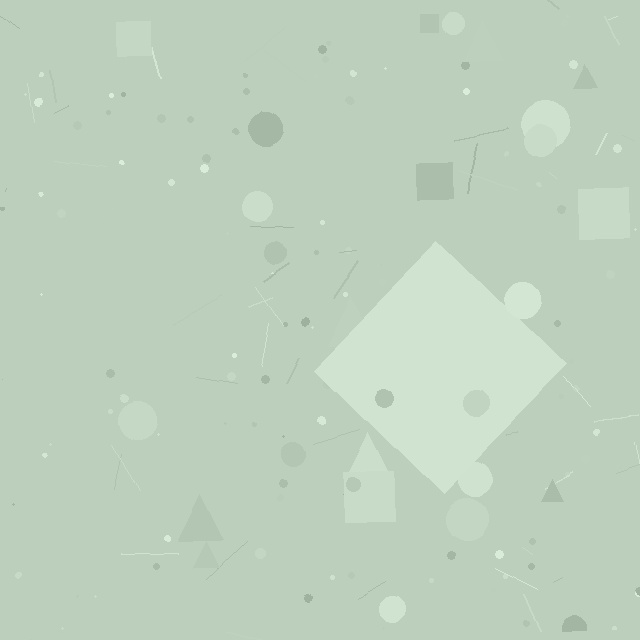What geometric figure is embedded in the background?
A diamond is embedded in the background.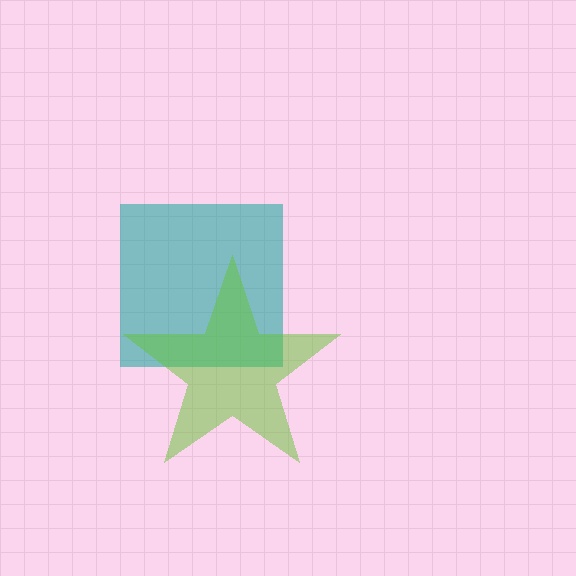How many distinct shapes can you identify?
There are 2 distinct shapes: a teal square, a lime star.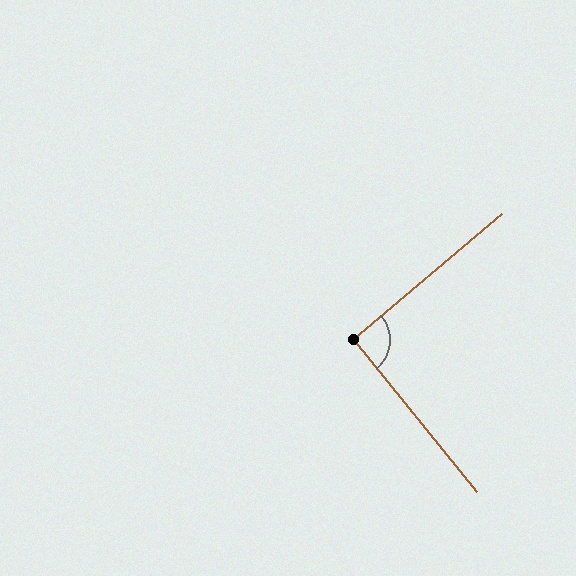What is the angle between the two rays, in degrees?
Approximately 91 degrees.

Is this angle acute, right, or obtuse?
It is approximately a right angle.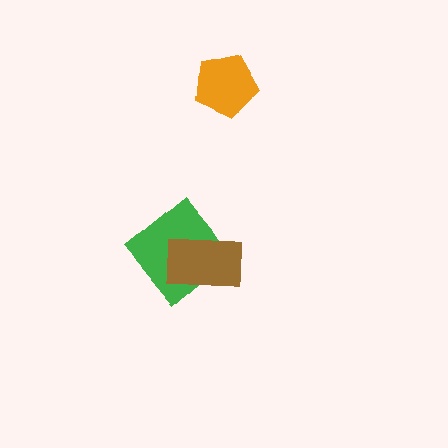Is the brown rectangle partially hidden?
No, no other shape covers it.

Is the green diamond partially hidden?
Yes, it is partially covered by another shape.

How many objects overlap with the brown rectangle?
1 object overlaps with the brown rectangle.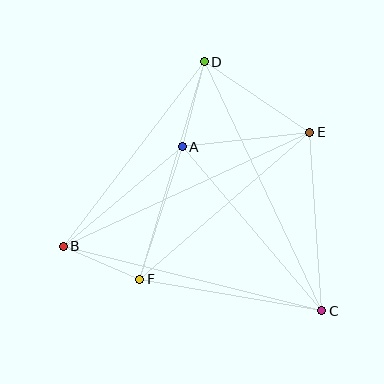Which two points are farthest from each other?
Points C and D are farthest from each other.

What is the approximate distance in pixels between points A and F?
The distance between A and F is approximately 139 pixels.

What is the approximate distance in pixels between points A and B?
The distance between A and B is approximately 155 pixels.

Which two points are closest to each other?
Points B and F are closest to each other.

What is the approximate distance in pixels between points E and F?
The distance between E and F is approximately 225 pixels.